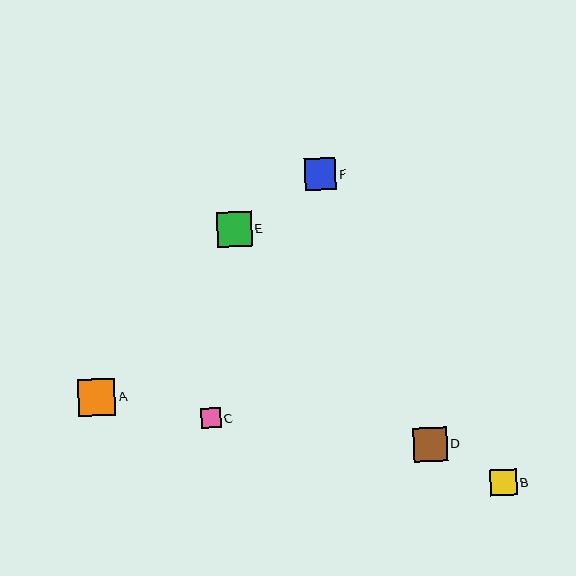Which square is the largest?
Square A is the largest with a size of approximately 37 pixels.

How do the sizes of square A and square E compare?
Square A and square E are approximately the same size.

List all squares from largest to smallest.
From largest to smallest: A, E, D, F, B, C.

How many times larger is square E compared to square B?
Square E is approximately 1.3 times the size of square B.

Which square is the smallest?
Square C is the smallest with a size of approximately 20 pixels.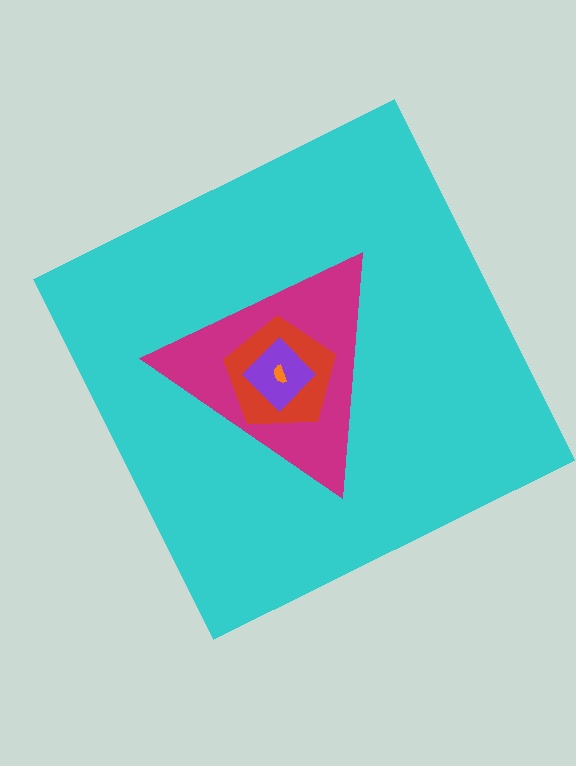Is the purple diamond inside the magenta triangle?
Yes.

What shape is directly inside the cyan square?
The magenta triangle.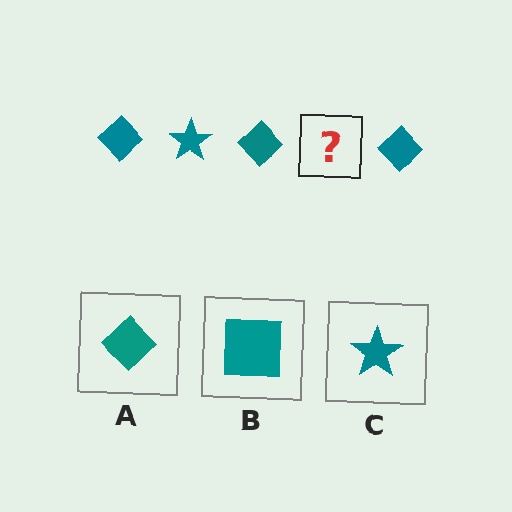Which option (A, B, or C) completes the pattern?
C.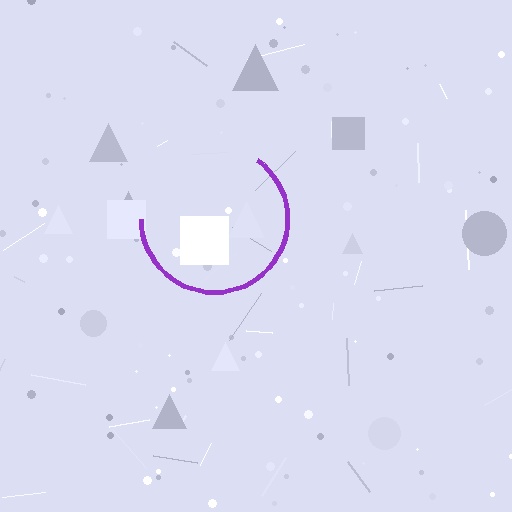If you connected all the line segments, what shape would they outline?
They would outline a circle.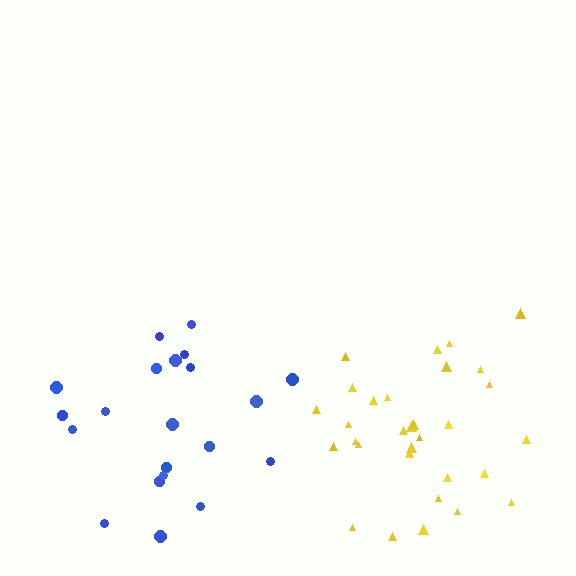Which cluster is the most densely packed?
Yellow.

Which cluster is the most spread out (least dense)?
Blue.